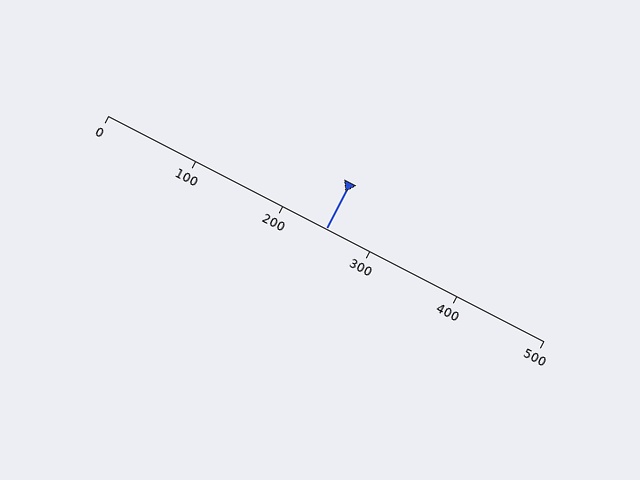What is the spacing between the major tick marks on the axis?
The major ticks are spaced 100 apart.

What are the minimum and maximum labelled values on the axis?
The axis runs from 0 to 500.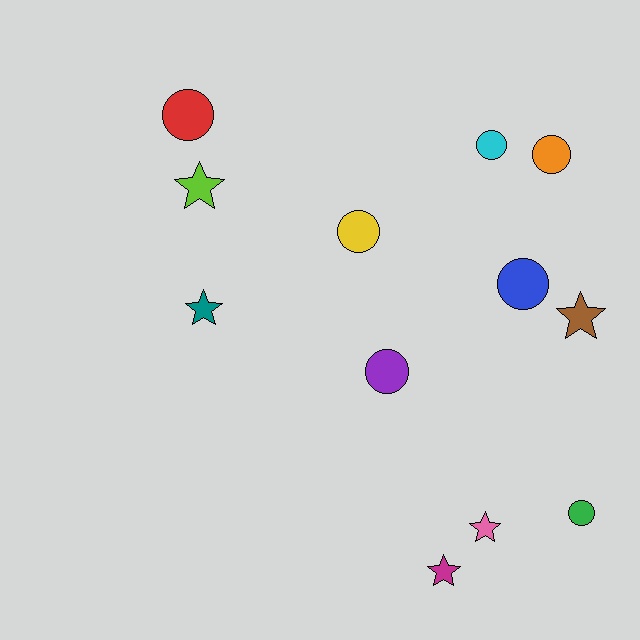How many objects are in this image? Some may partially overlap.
There are 12 objects.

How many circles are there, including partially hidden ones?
There are 7 circles.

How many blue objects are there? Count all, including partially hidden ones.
There is 1 blue object.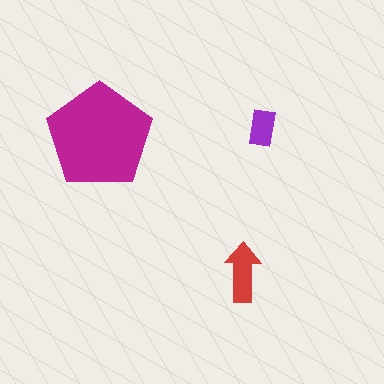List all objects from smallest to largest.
The purple rectangle, the red arrow, the magenta pentagon.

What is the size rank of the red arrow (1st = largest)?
2nd.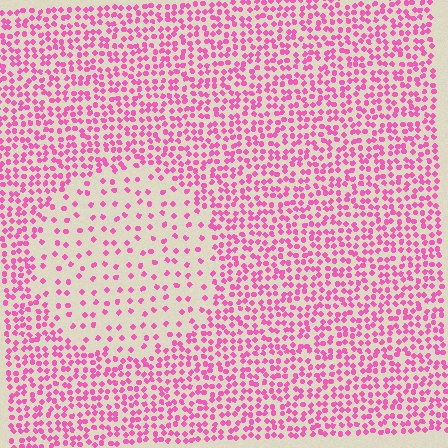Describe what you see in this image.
The image contains small pink elements arranged at two different densities. A circle-shaped region is visible where the elements are less densely packed than the surrounding area.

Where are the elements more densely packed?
The elements are more densely packed outside the circle boundary.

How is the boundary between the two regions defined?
The boundary is defined by a change in element density (approximately 2.6x ratio). All elements are the same color, size, and shape.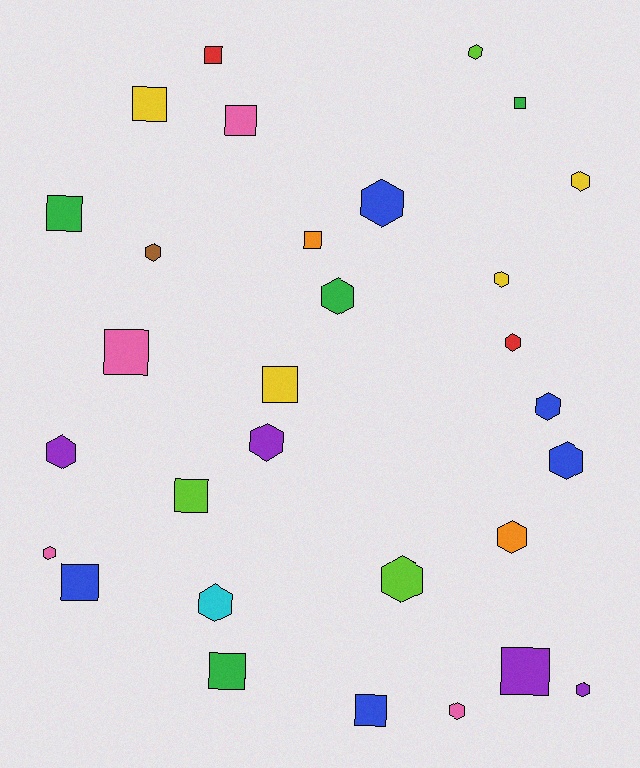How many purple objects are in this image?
There are 4 purple objects.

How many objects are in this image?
There are 30 objects.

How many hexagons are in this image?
There are 17 hexagons.